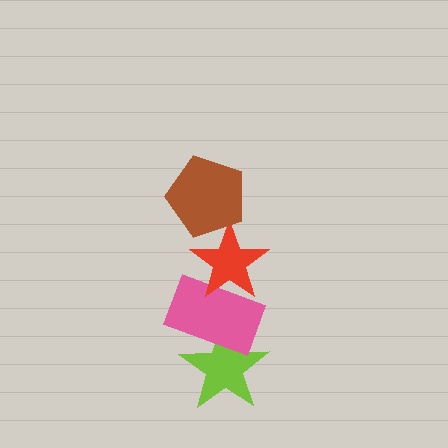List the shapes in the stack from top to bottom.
From top to bottom: the brown pentagon, the red star, the pink rectangle, the lime star.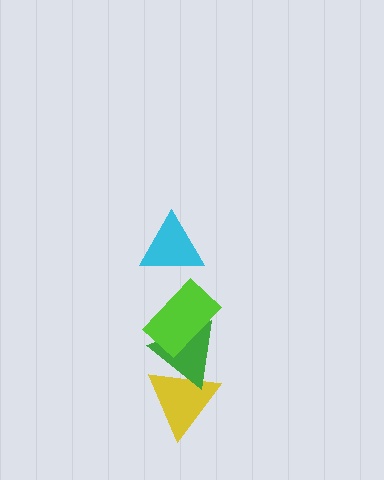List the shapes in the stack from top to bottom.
From top to bottom: the cyan triangle, the lime rectangle, the green triangle, the yellow triangle.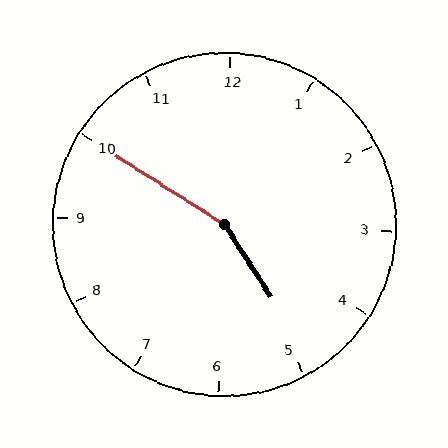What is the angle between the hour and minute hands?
Approximately 155 degrees.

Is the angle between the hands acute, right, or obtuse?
It is obtuse.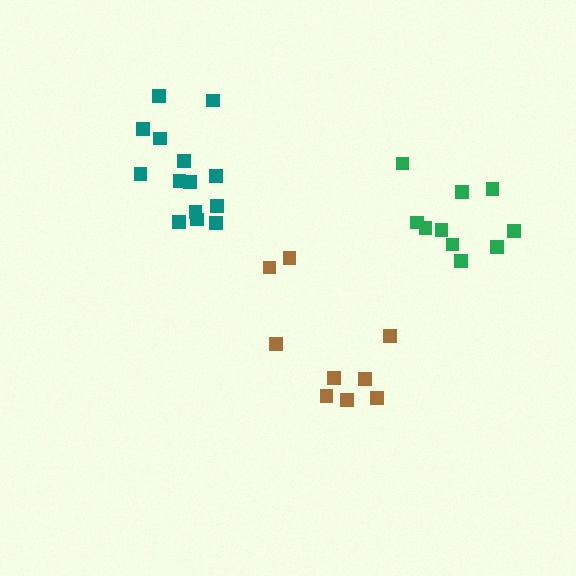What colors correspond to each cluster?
The clusters are colored: brown, teal, green.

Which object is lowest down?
The brown cluster is bottommost.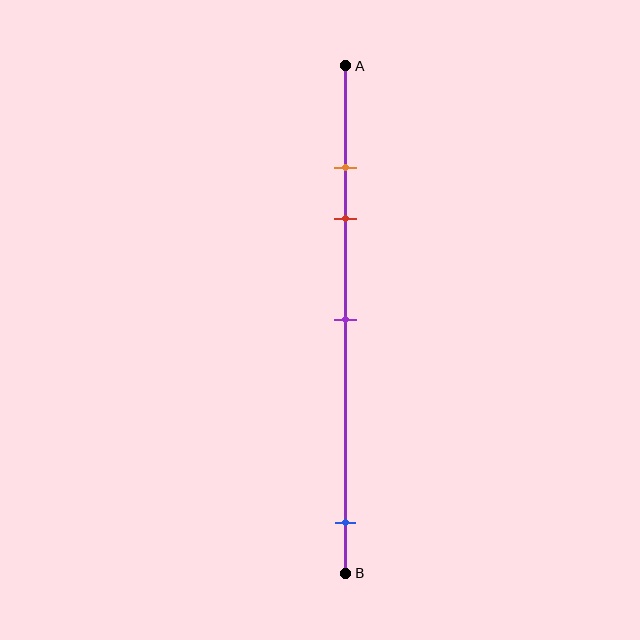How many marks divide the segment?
There are 4 marks dividing the segment.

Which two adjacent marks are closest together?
The orange and red marks are the closest adjacent pair.